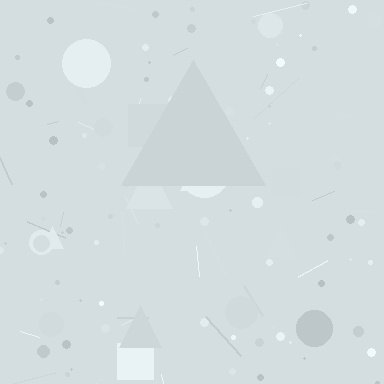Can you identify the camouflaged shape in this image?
The camouflaged shape is a triangle.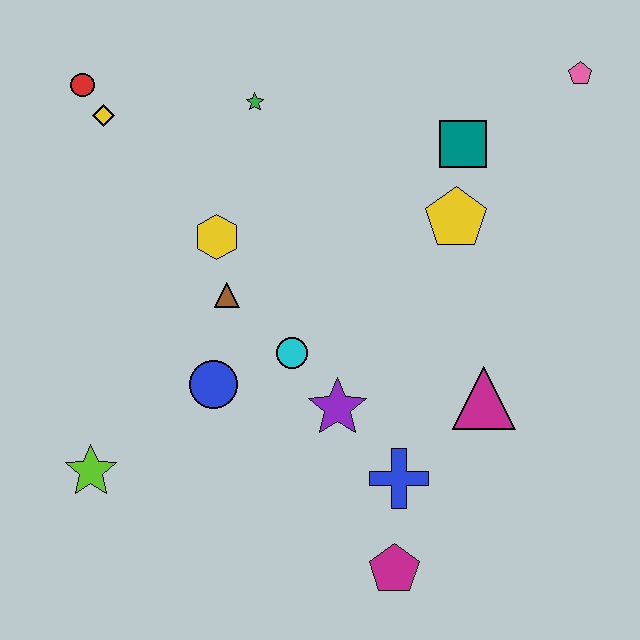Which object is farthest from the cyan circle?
The pink pentagon is farthest from the cyan circle.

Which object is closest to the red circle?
The yellow diamond is closest to the red circle.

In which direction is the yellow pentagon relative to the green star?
The yellow pentagon is to the right of the green star.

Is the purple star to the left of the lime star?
No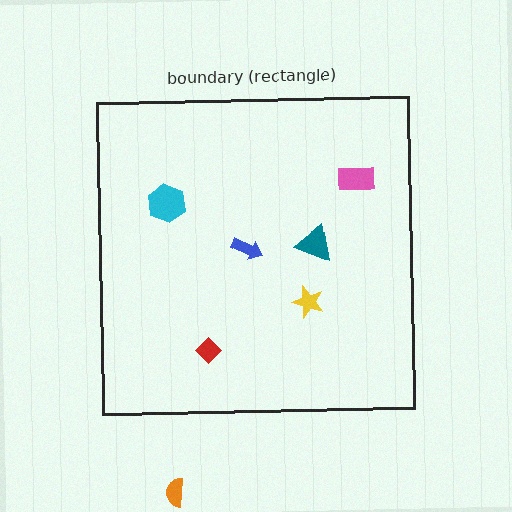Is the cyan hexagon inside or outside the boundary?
Inside.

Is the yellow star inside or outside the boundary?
Inside.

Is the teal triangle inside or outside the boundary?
Inside.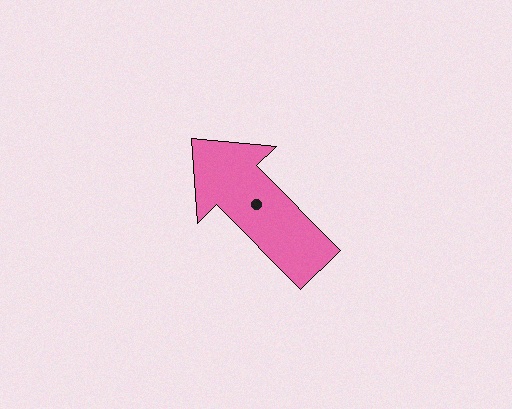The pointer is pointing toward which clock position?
Roughly 11 o'clock.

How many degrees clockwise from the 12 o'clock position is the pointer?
Approximately 316 degrees.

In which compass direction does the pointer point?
Northwest.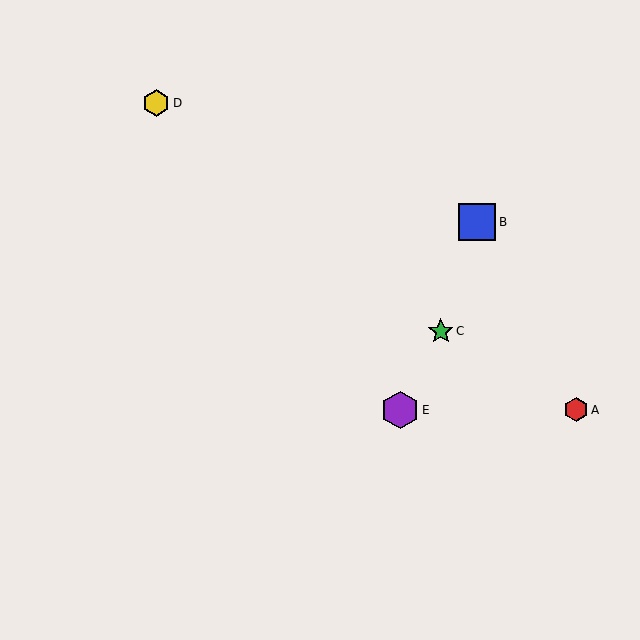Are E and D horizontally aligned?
No, E is at y≈410 and D is at y≈103.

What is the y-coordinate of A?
Object A is at y≈410.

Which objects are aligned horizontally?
Objects A, E are aligned horizontally.